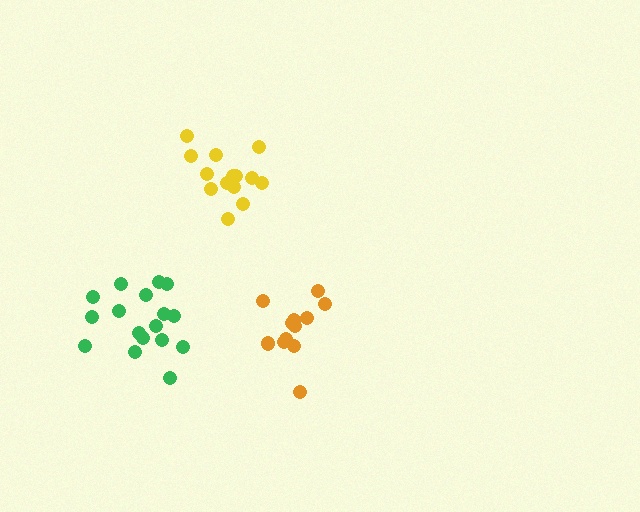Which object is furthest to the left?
The green cluster is leftmost.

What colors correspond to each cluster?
The clusters are colored: orange, yellow, green.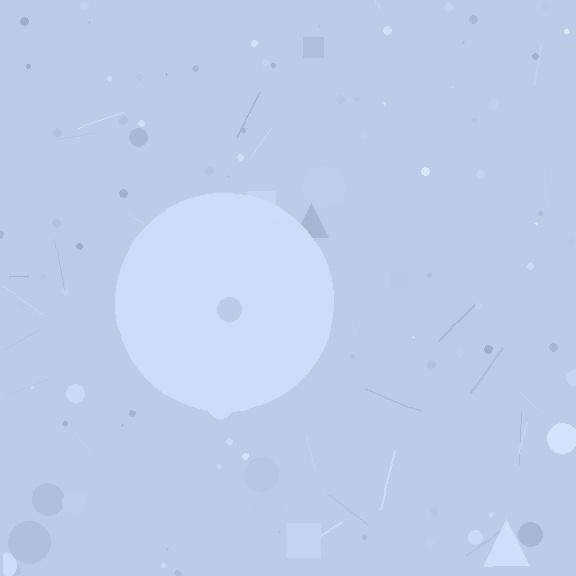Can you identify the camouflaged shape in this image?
The camouflaged shape is a circle.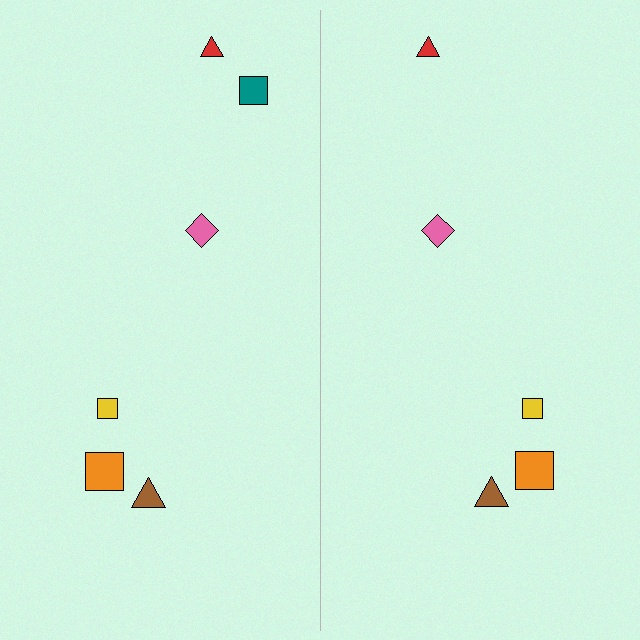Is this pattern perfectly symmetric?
No, the pattern is not perfectly symmetric. A teal square is missing from the right side.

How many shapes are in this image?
There are 11 shapes in this image.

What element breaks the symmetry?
A teal square is missing from the right side.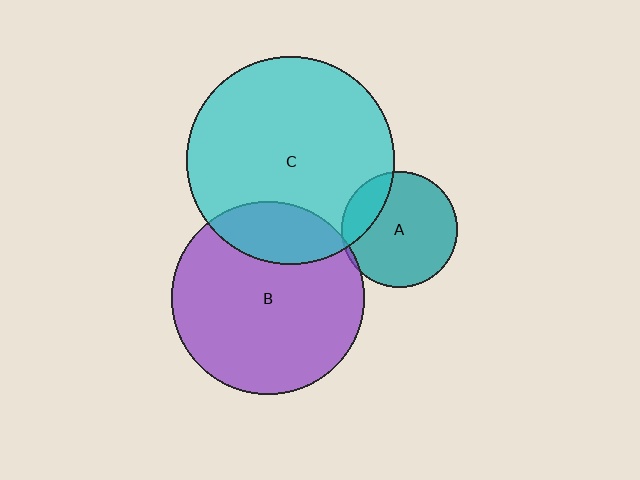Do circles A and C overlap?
Yes.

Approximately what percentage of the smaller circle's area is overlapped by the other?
Approximately 20%.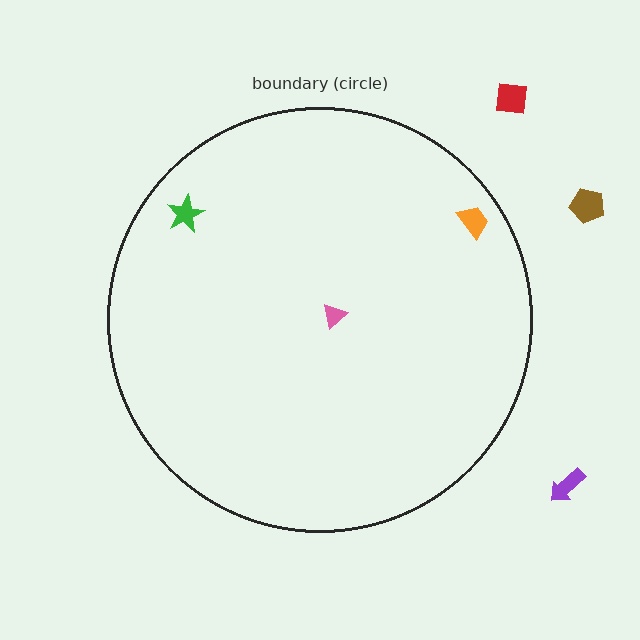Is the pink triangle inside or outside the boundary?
Inside.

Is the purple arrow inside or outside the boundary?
Outside.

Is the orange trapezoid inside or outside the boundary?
Inside.